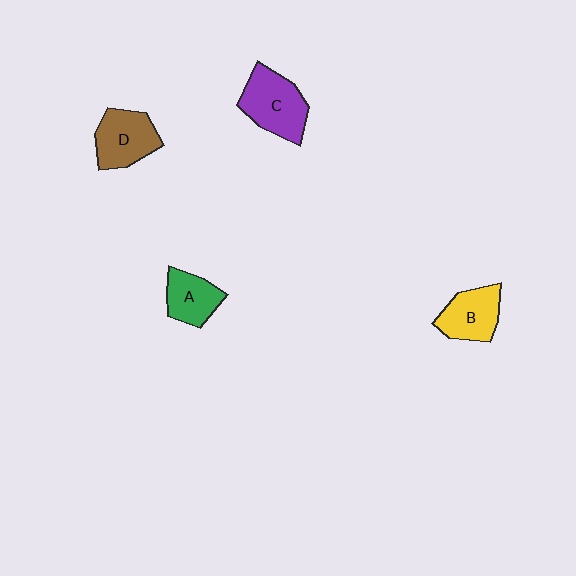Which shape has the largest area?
Shape C (purple).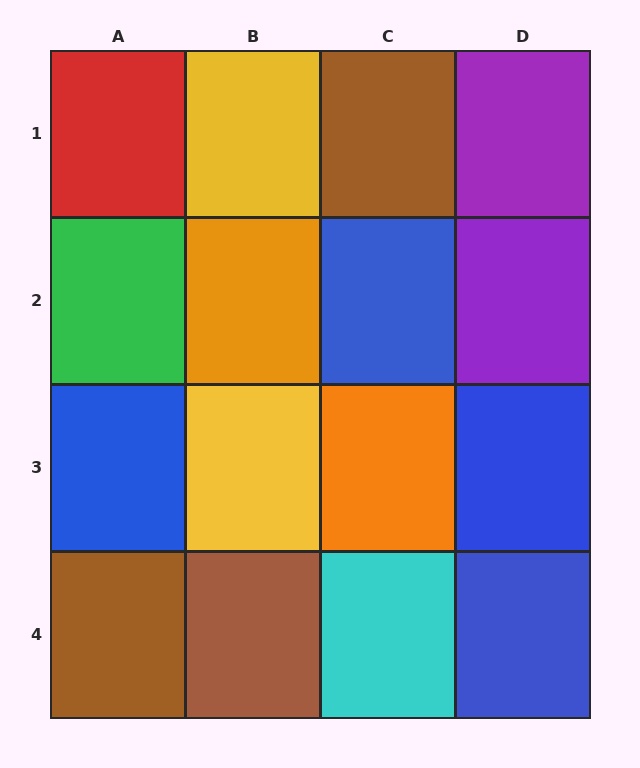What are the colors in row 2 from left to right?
Green, orange, blue, purple.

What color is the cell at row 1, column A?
Red.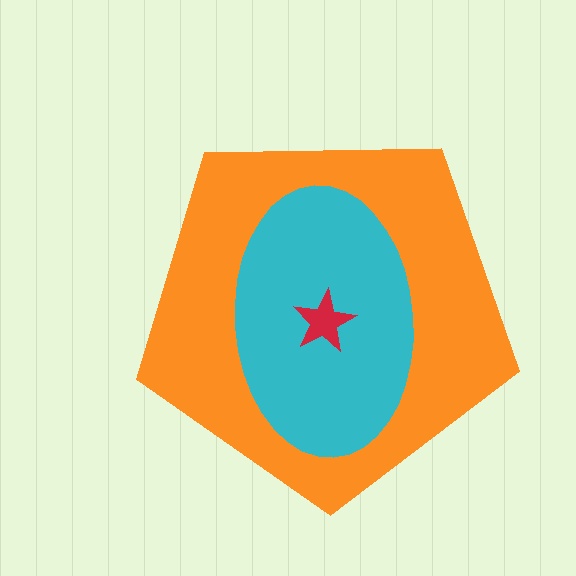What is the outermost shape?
The orange pentagon.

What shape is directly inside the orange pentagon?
The cyan ellipse.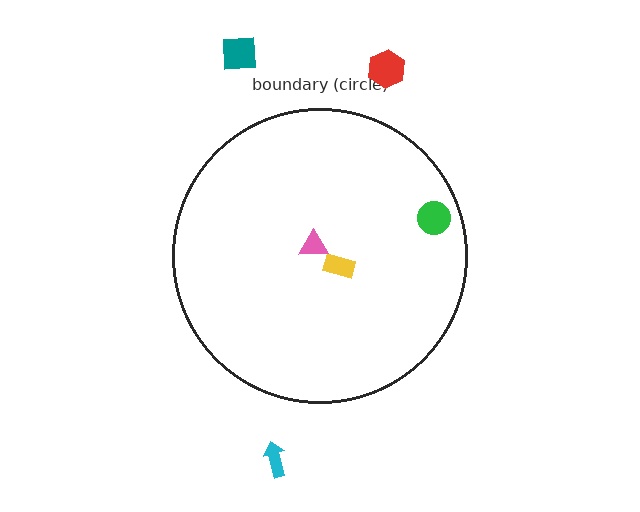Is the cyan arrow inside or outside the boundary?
Outside.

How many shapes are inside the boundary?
3 inside, 3 outside.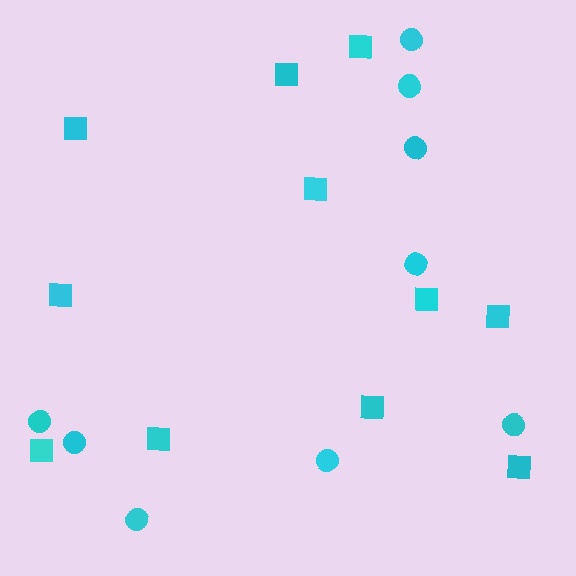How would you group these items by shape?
There are 2 groups: one group of circles (9) and one group of squares (11).